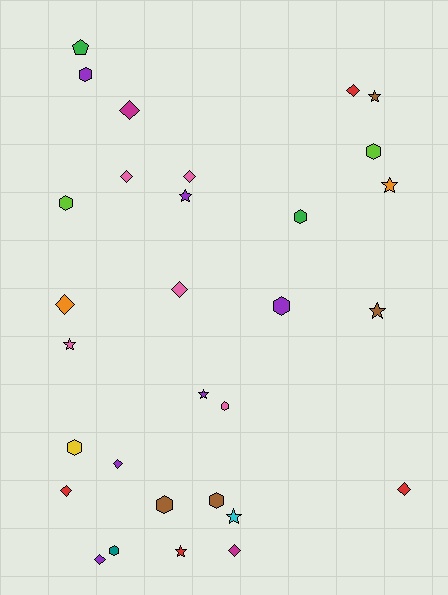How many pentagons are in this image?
There is 1 pentagon.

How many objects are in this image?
There are 30 objects.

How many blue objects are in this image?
There are no blue objects.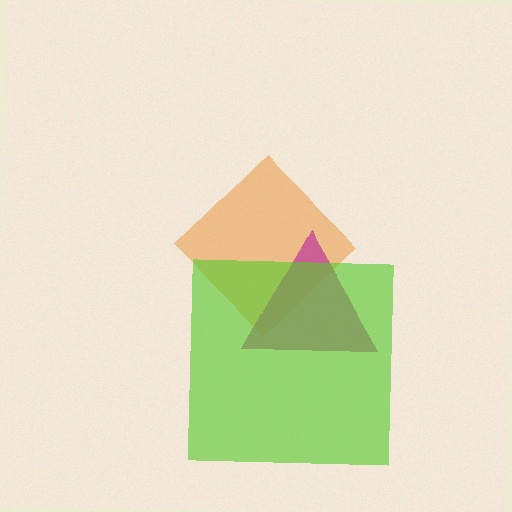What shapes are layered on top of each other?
The layered shapes are: an orange diamond, a magenta triangle, a lime square.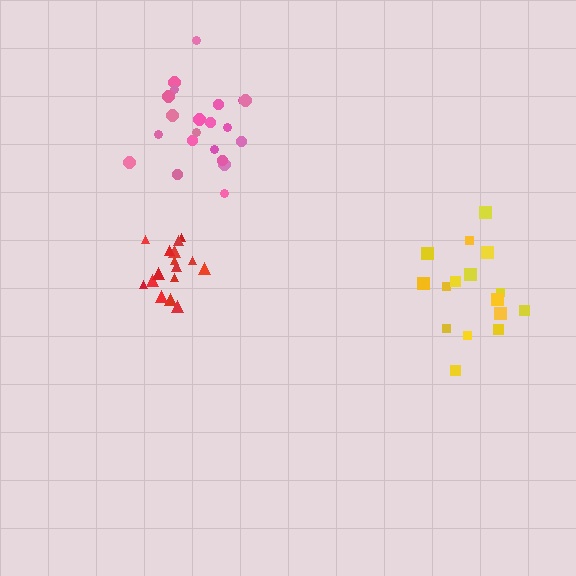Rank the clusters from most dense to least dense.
red, pink, yellow.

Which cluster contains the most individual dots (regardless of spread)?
Pink (21).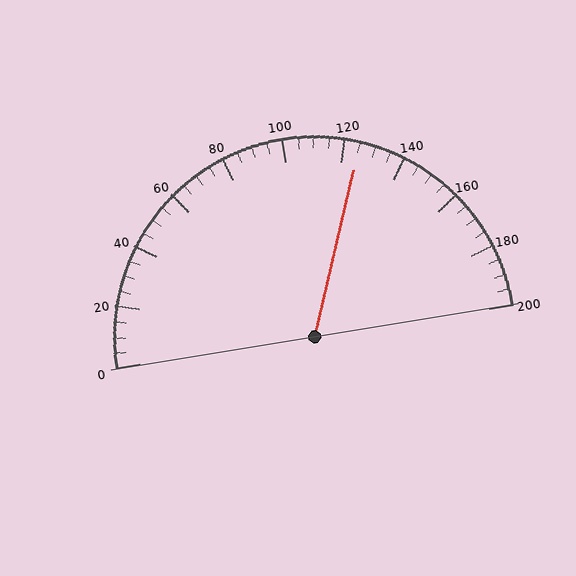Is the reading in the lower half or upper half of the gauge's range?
The reading is in the upper half of the range (0 to 200).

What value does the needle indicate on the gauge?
The needle indicates approximately 125.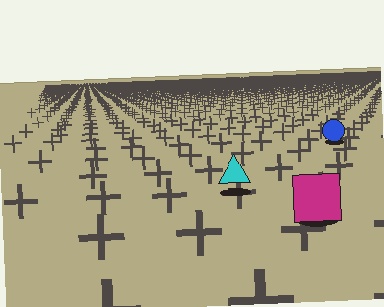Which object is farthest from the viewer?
The blue circle is farthest from the viewer. It appears smaller and the ground texture around it is denser.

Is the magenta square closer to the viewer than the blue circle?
Yes. The magenta square is closer — you can tell from the texture gradient: the ground texture is coarser near it.